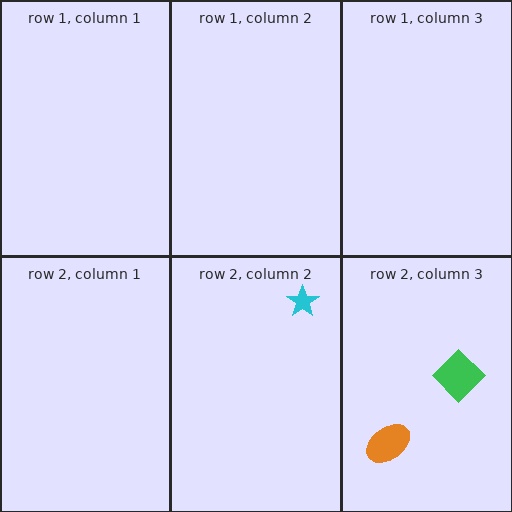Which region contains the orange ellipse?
The row 2, column 3 region.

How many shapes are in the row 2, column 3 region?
2.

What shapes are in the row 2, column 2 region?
The cyan star.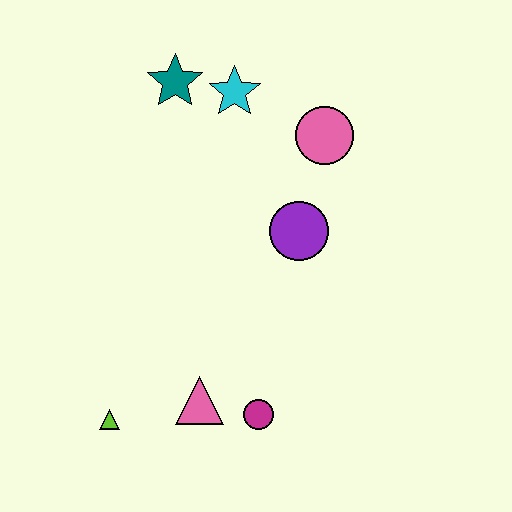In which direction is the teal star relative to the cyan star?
The teal star is to the left of the cyan star.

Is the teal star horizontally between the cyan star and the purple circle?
No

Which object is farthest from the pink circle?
The lime triangle is farthest from the pink circle.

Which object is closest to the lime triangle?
The pink triangle is closest to the lime triangle.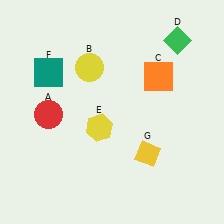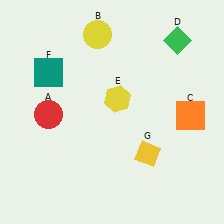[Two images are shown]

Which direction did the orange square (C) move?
The orange square (C) moved down.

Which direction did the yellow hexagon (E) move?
The yellow hexagon (E) moved up.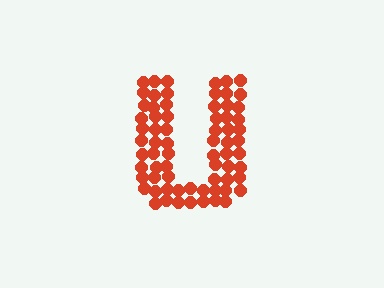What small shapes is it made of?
It is made of small circles.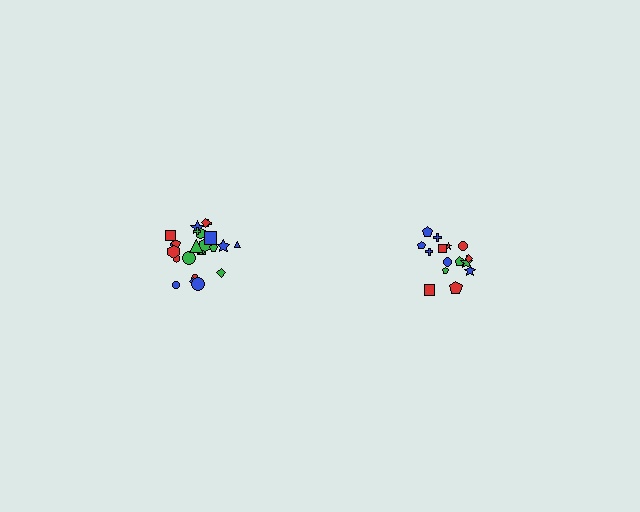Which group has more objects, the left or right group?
The left group.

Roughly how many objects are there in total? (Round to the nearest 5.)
Roughly 40 objects in total.